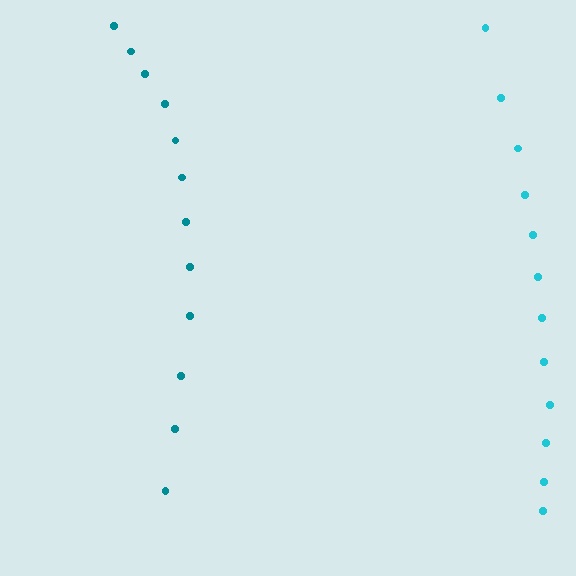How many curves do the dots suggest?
There are 2 distinct paths.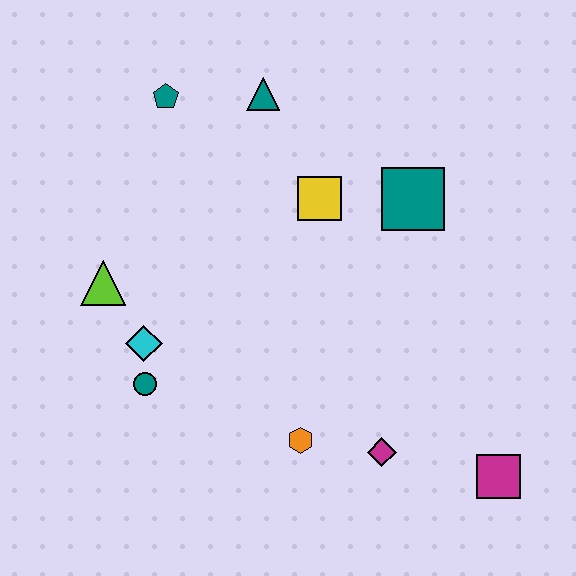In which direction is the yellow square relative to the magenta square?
The yellow square is above the magenta square.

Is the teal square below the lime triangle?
No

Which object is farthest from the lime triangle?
The magenta square is farthest from the lime triangle.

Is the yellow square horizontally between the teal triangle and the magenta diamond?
Yes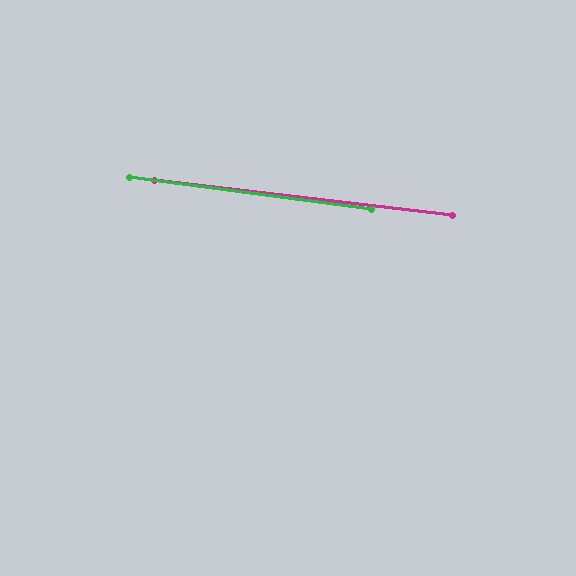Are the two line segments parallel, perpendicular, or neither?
Parallel — their directions differ by only 0.7°.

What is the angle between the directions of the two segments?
Approximately 1 degree.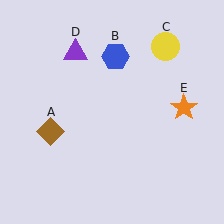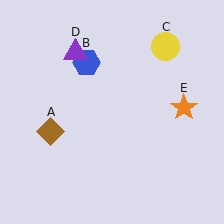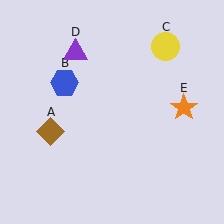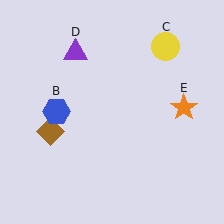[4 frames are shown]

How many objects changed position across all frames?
1 object changed position: blue hexagon (object B).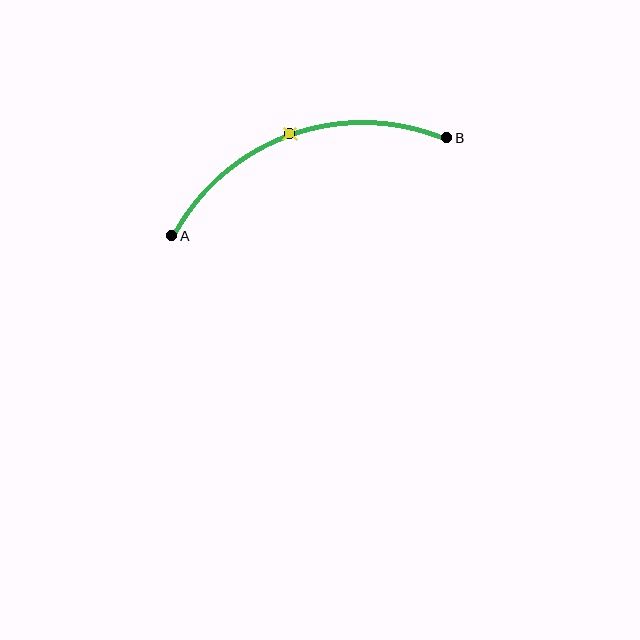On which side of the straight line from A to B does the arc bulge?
The arc bulges above the straight line connecting A and B.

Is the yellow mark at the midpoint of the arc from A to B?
Yes. The yellow mark lies on the arc at equal arc-length from both A and B — it is the arc midpoint.